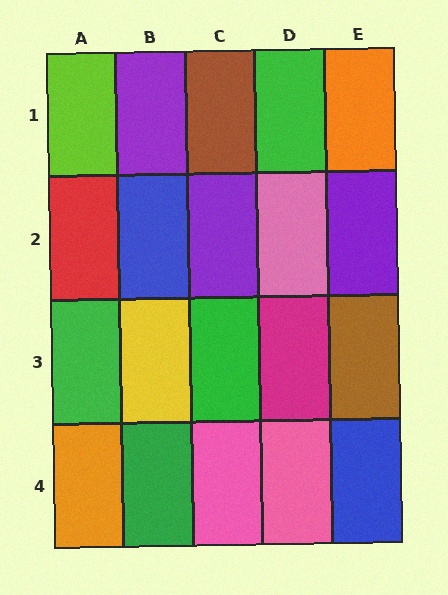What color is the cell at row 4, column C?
Pink.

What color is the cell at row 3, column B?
Yellow.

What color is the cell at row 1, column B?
Purple.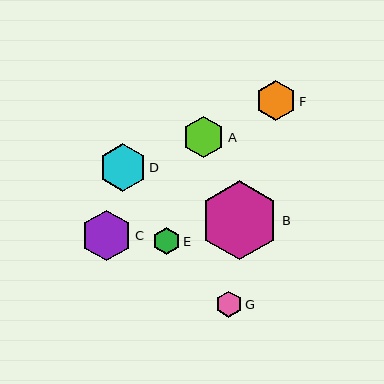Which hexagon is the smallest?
Hexagon G is the smallest with a size of approximately 26 pixels.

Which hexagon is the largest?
Hexagon B is the largest with a size of approximately 79 pixels.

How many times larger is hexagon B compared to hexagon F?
Hexagon B is approximately 2.0 times the size of hexagon F.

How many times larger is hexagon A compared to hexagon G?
Hexagon A is approximately 1.6 times the size of hexagon G.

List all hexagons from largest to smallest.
From largest to smallest: B, C, D, A, F, E, G.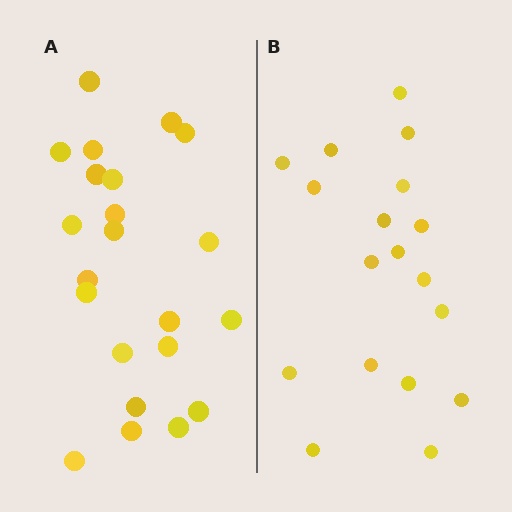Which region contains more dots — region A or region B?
Region A (the left region) has more dots.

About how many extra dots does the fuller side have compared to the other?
Region A has about 4 more dots than region B.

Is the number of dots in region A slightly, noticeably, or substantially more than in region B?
Region A has only slightly more — the two regions are fairly close. The ratio is roughly 1.2 to 1.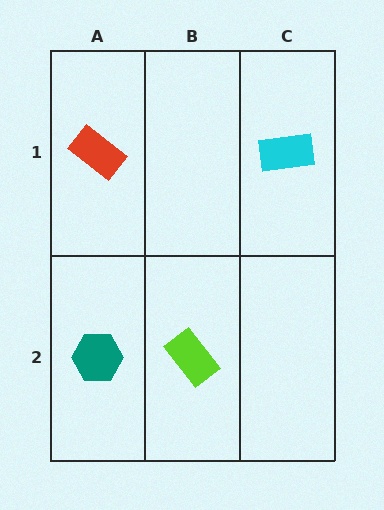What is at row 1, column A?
A red rectangle.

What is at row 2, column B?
A lime rectangle.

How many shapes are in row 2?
2 shapes.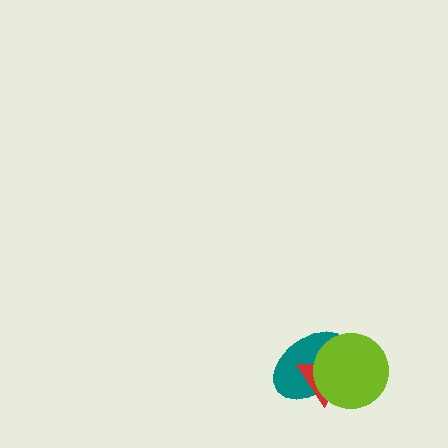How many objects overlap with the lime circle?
2 objects overlap with the lime circle.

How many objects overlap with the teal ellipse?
2 objects overlap with the teal ellipse.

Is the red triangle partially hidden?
Yes, it is partially covered by another shape.